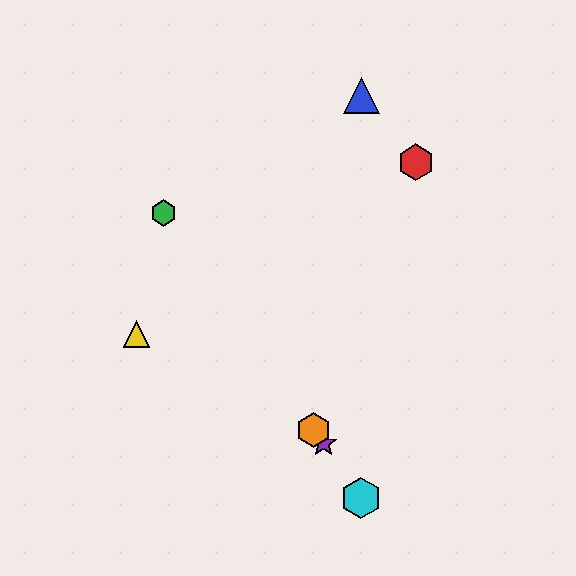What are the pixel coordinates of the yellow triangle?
The yellow triangle is at (137, 334).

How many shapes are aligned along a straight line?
4 shapes (the green hexagon, the purple star, the orange hexagon, the cyan hexagon) are aligned along a straight line.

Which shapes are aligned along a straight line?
The green hexagon, the purple star, the orange hexagon, the cyan hexagon are aligned along a straight line.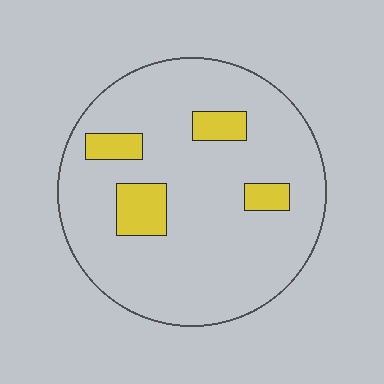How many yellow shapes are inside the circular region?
4.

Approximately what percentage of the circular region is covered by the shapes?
Approximately 15%.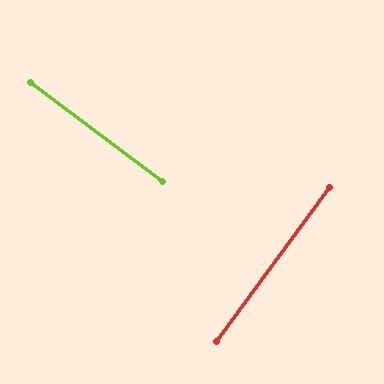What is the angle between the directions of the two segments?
Approximately 89 degrees.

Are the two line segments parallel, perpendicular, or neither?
Perpendicular — they meet at approximately 89°.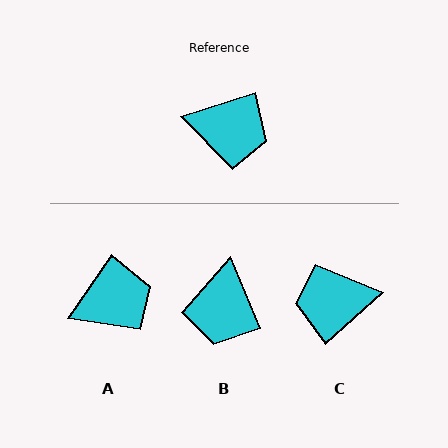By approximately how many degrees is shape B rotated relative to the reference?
Approximately 85 degrees clockwise.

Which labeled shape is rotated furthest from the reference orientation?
C, about 157 degrees away.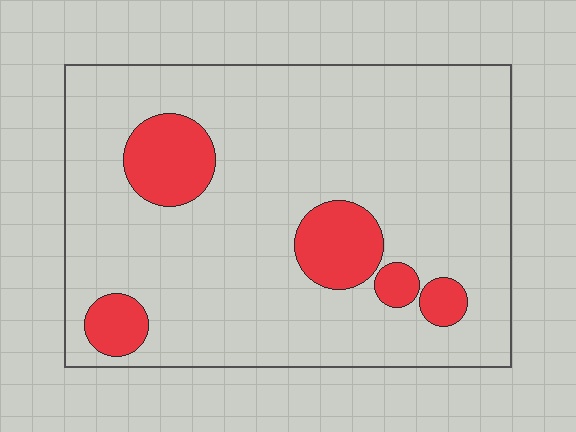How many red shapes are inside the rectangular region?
5.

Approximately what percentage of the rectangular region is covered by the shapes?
Approximately 15%.